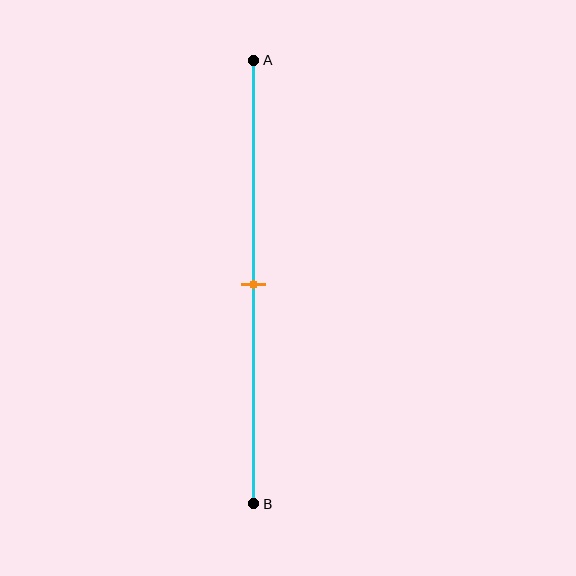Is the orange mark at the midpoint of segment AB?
Yes, the mark is approximately at the midpoint.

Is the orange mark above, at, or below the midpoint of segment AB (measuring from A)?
The orange mark is approximately at the midpoint of segment AB.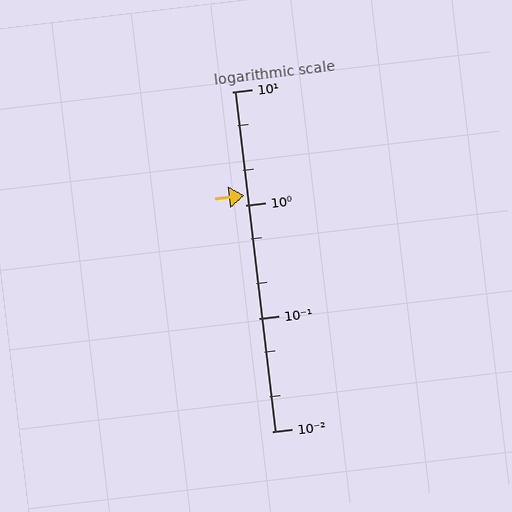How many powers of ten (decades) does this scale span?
The scale spans 3 decades, from 0.01 to 10.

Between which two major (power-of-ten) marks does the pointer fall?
The pointer is between 1 and 10.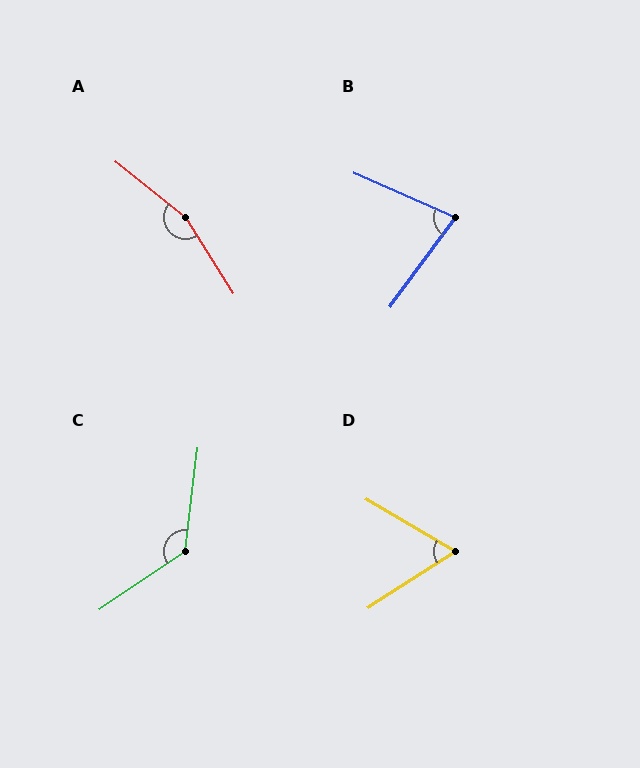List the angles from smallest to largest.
D (63°), B (77°), C (131°), A (161°).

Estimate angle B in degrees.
Approximately 77 degrees.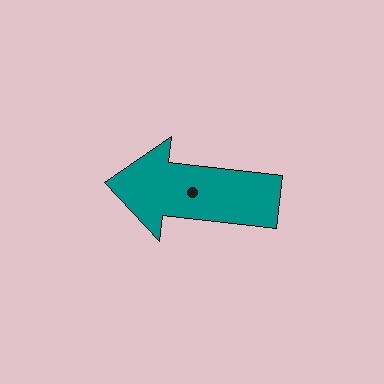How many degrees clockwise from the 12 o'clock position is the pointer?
Approximately 276 degrees.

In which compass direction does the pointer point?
West.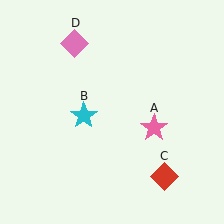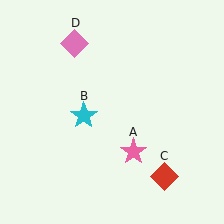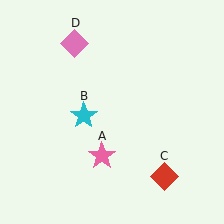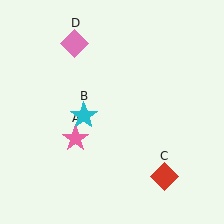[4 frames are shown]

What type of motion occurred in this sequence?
The pink star (object A) rotated clockwise around the center of the scene.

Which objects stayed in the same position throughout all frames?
Cyan star (object B) and red diamond (object C) and pink diamond (object D) remained stationary.